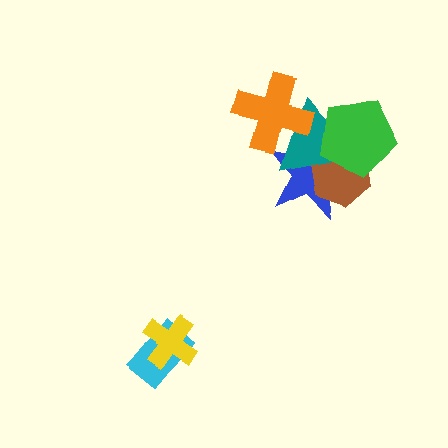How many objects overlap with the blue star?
4 objects overlap with the blue star.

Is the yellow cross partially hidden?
No, no other shape covers it.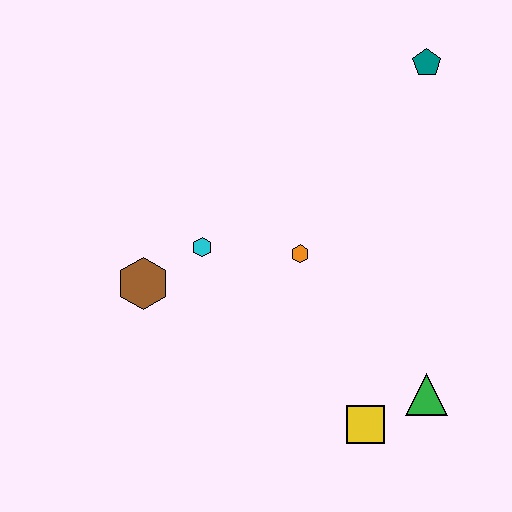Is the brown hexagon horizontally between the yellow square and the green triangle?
No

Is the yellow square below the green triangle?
Yes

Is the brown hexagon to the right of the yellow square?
No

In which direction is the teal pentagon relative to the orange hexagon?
The teal pentagon is above the orange hexagon.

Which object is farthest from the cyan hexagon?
The teal pentagon is farthest from the cyan hexagon.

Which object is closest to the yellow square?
The green triangle is closest to the yellow square.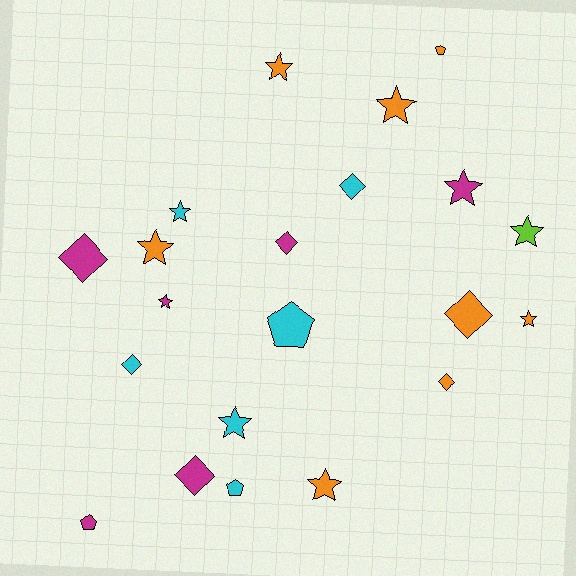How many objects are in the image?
There are 21 objects.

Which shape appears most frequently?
Star, with 10 objects.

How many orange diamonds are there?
There are 2 orange diamonds.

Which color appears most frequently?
Orange, with 8 objects.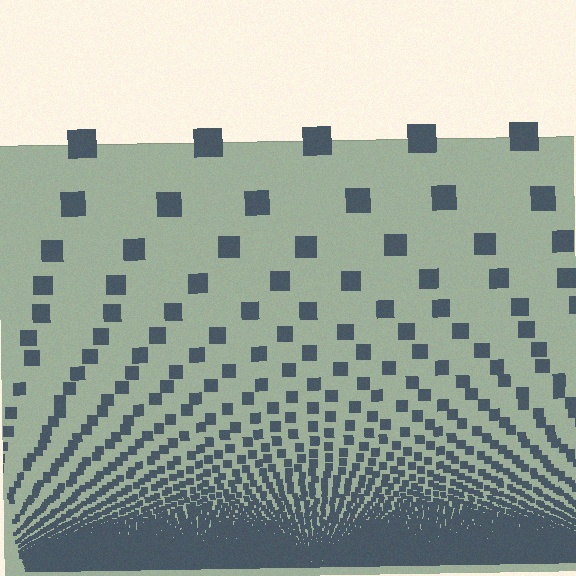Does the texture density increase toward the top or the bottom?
Density increases toward the bottom.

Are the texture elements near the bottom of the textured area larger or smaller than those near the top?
Smaller. The gradient is inverted — elements near the bottom are smaller and denser.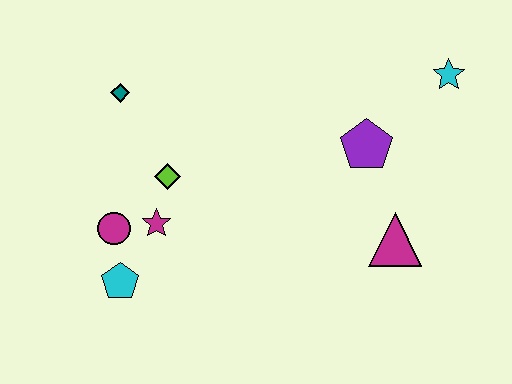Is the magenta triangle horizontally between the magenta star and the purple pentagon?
No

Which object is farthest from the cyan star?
The cyan pentagon is farthest from the cyan star.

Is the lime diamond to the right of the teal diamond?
Yes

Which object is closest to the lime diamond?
The magenta star is closest to the lime diamond.